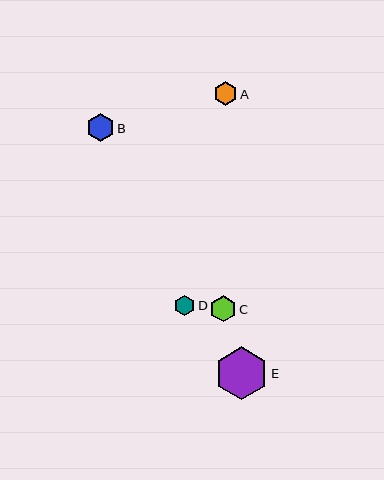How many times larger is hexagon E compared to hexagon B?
Hexagon E is approximately 1.9 times the size of hexagon B.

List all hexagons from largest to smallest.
From largest to smallest: E, B, C, A, D.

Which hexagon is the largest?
Hexagon E is the largest with a size of approximately 53 pixels.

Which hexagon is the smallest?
Hexagon D is the smallest with a size of approximately 20 pixels.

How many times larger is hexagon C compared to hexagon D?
Hexagon C is approximately 1.3 times the size of hexagon D.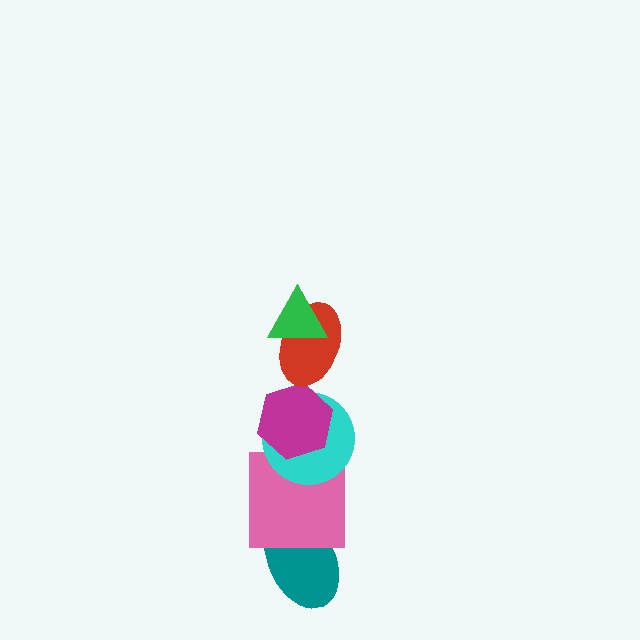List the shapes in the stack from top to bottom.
From top to bottom: the green triangle, the red ellipse, the magenta hexagon, the cyan circle, the pink square, the teal ellipse.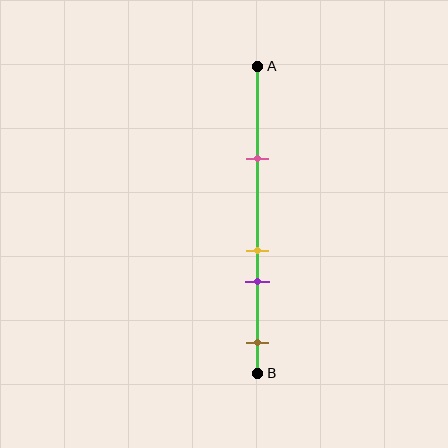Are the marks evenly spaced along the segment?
No, the marks are not evenly spaced.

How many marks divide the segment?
There are 4 marks dividing the segment.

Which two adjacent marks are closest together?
The yellow and purple marks are the closest adjacent pair.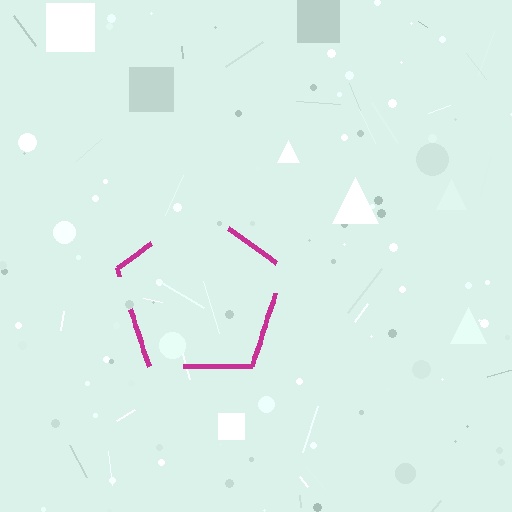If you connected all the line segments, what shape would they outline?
They would outline a pentagon.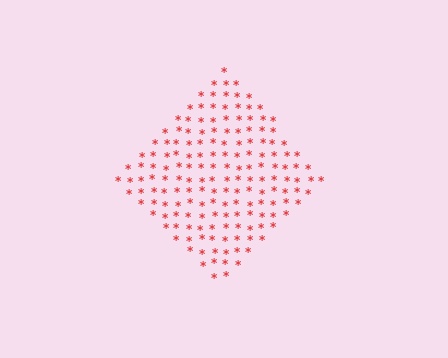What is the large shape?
The large shape is a diamond.